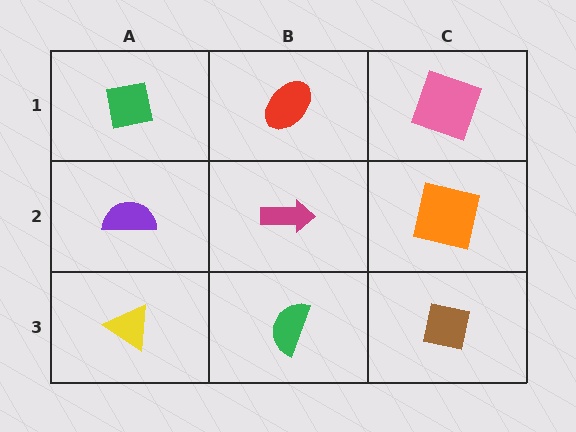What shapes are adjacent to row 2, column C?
A pink square (row 1, column C), a brown square (row 3, column C), a magenta arrow (row 2, column B).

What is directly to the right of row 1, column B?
A pink square.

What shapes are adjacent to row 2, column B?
A red ellipse (row 1, column B), a green semicircle (row 3, column B), a purple semicircle (row 2, column A), an orange square (row 2, column C).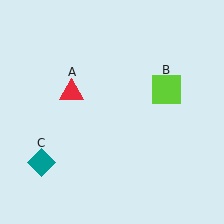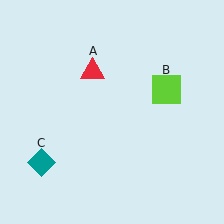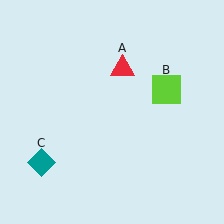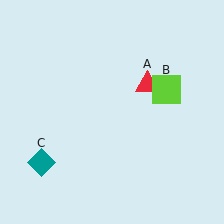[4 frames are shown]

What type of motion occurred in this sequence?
The red triangle (object A) rotated clockwise around the center of the scene.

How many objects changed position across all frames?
1 object changed position: red triangle (object A).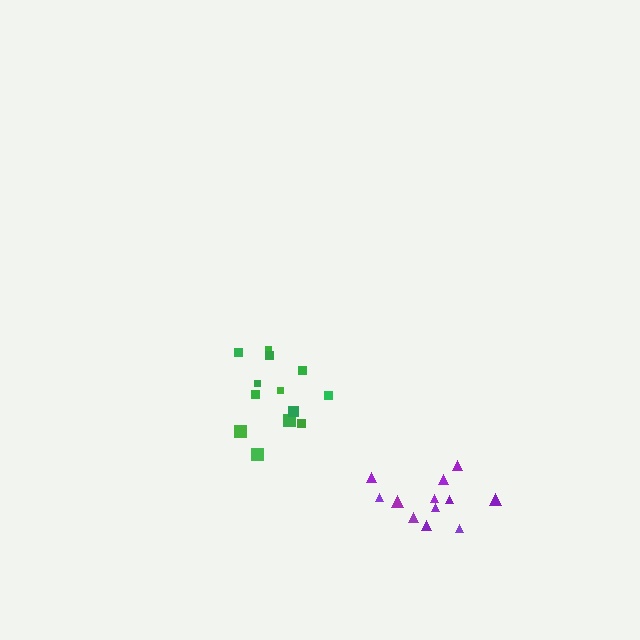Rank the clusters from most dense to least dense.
green, purple.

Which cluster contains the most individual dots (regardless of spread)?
Green (13).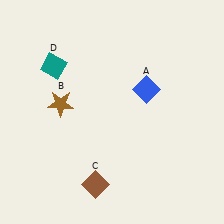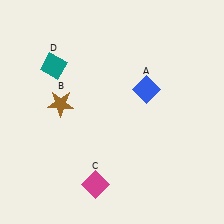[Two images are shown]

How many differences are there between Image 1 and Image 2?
There is 1 difference between the two images.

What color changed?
The diamond (C) changed from brown in Image 1 to magenta in Image 2.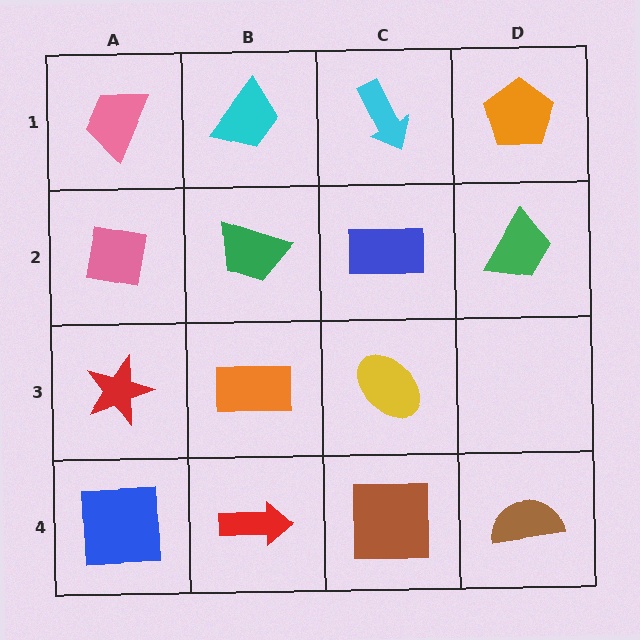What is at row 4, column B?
A red arrow.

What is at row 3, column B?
An orange rectangle.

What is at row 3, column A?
A red star.